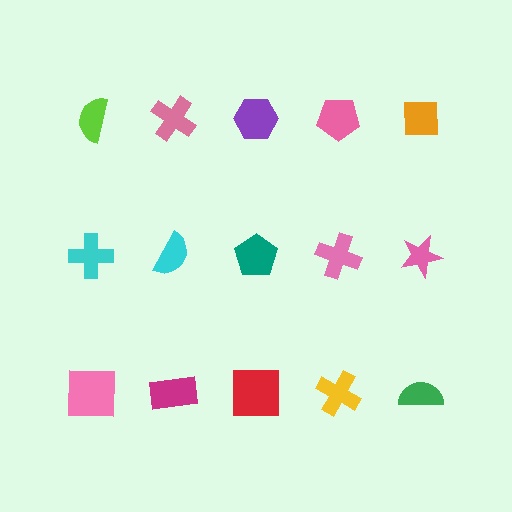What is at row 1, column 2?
A pink cross.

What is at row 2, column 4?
A pink cross.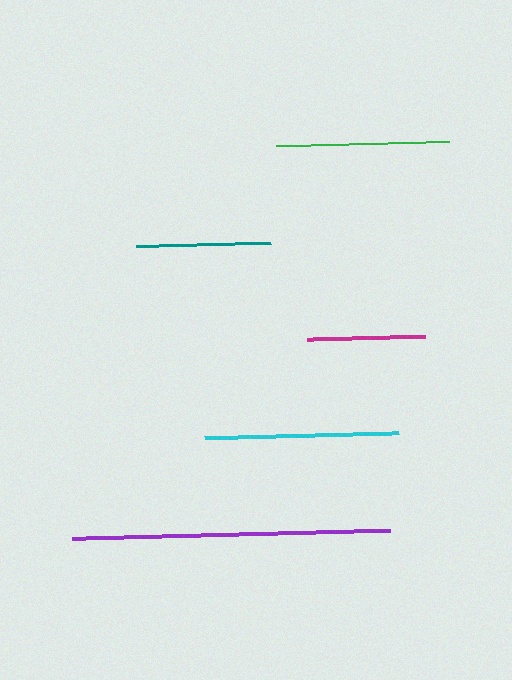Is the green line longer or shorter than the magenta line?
The green line is longer than the magenta line.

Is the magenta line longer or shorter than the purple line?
The purple line is longer than the magenta line.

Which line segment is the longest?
The purple line is the longest at approximately 318 pixels.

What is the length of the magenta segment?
The magenta segment is approximately 118 pixels long.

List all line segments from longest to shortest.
From longest to shortest: purple, cyan, green, teal, magenta.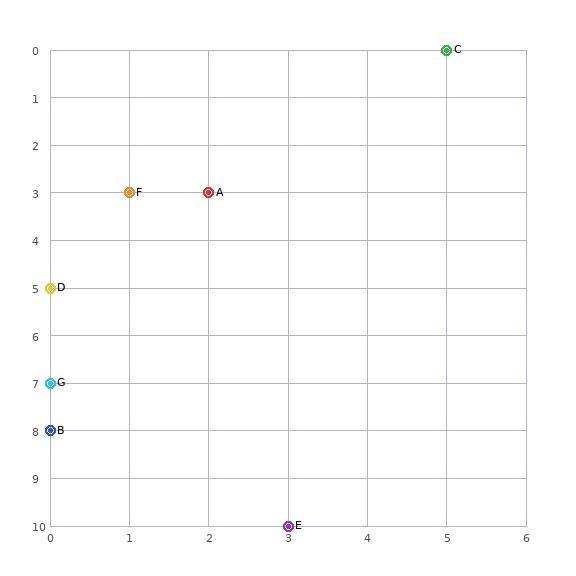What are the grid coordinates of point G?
Point G is at grid coordinates (0, 7).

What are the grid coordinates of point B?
Point B is at grid coordinates (0, 8).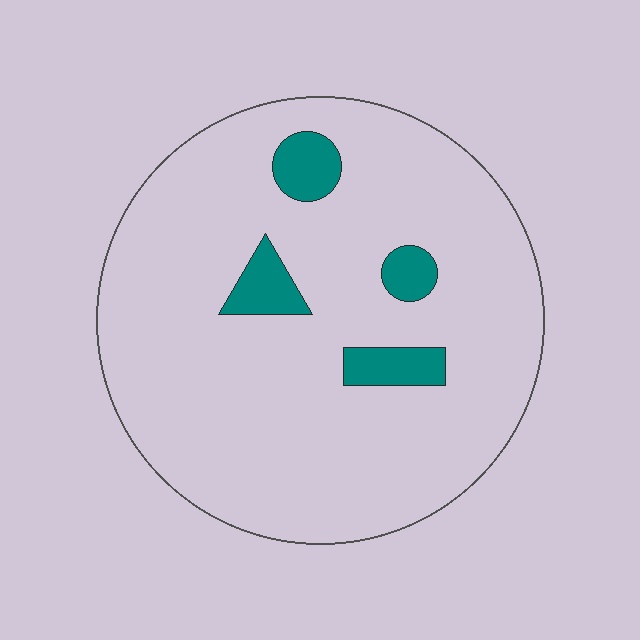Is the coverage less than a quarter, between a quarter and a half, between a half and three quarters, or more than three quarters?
Less than a quarter.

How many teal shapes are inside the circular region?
4.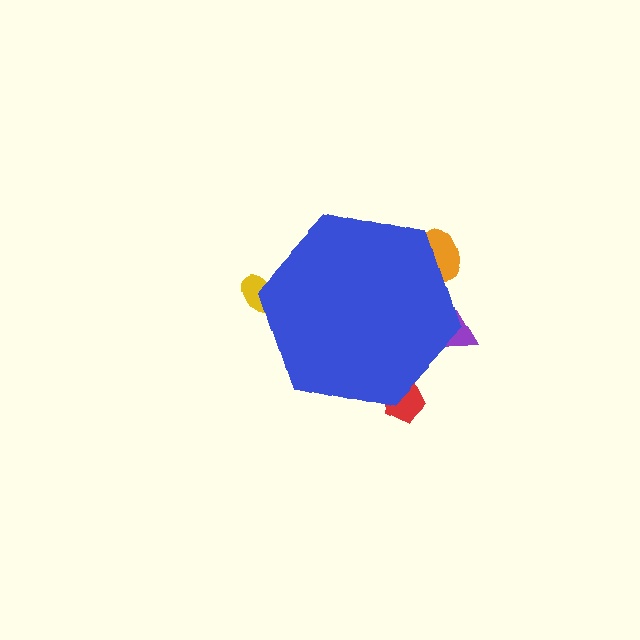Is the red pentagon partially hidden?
Yes, the red pentagon is partially hidden behind the blue hexagon.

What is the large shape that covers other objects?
A blue hexagon.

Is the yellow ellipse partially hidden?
Yes, the yellow ellipse is partially hidden behind the blue hexagon.